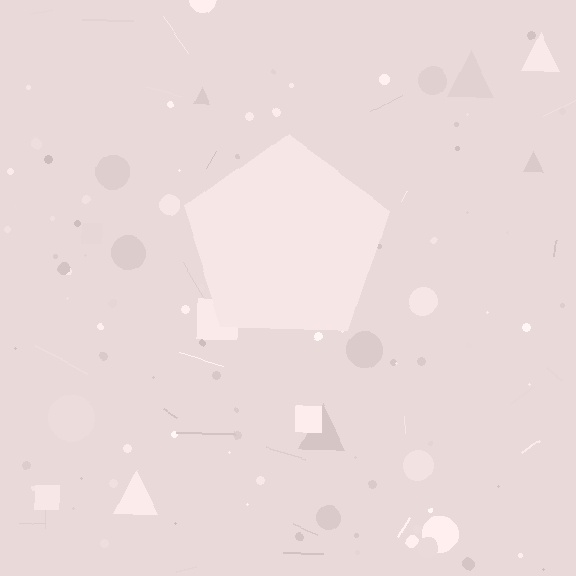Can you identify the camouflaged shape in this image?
The camouflaged shape is a pentagon.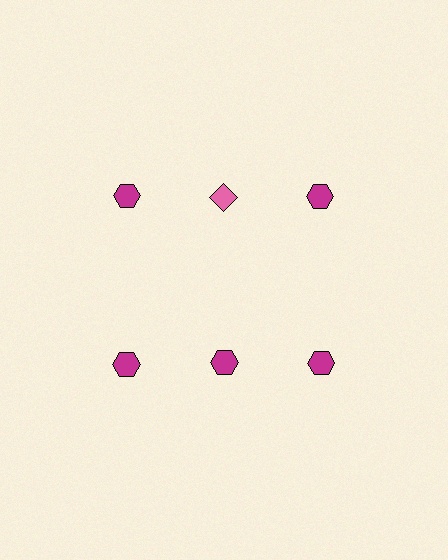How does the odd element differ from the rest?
It differs in both color (pink instead of magenta) and shape (diamond instead of hexagon).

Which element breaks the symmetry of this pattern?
The pink diamond in the top row, second from left column breaks the symmetry. All other shapes are magenta hexagons.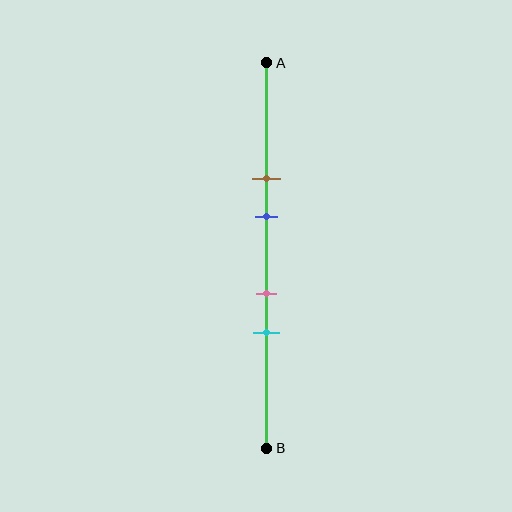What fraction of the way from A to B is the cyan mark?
The cyan mark is approximately 70% (0.7) of the way from A to B.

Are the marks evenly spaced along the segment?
No, the marks are not evenly spaced.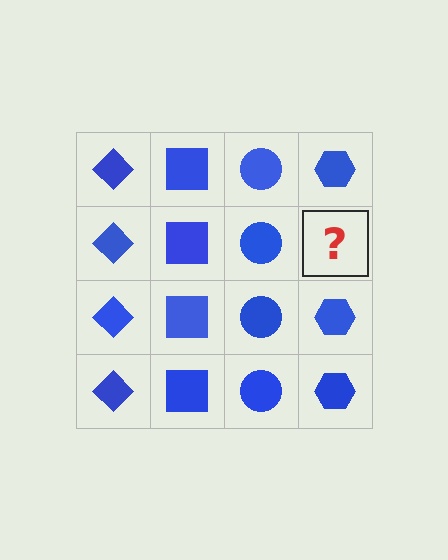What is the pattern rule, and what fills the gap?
The rule is that each column has a consistent shape. The gap should be filled with a blue hexagon.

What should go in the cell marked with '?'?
The missing cell should contain a blue hexagon.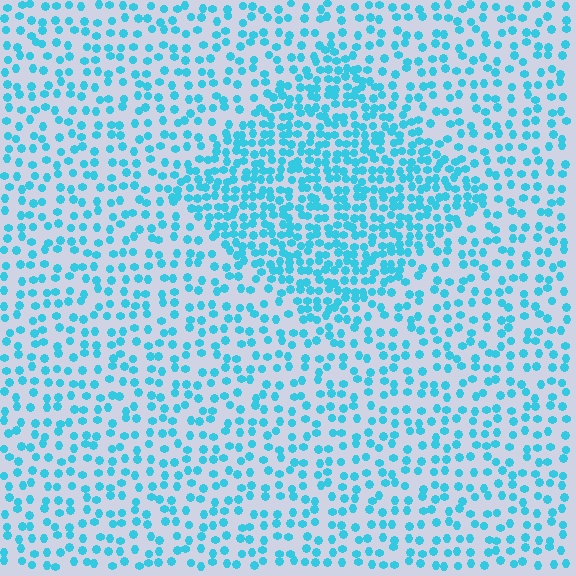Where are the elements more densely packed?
The elements are more densely packed inside the diamond boundary.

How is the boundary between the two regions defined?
The boundary is defined by a change in element density (approximately 2.0x ratio). All elements are the same color, size, and shape.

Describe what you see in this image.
The image contains small cyan elements arranged at two different densities. A diamond-shaped region is visible where the elements are more densely packed than the surrounding area.